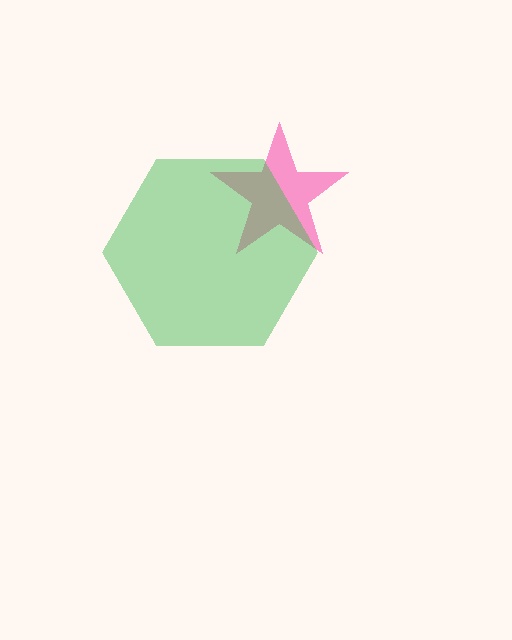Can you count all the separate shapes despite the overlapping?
Yes, there are 2 separate shapes.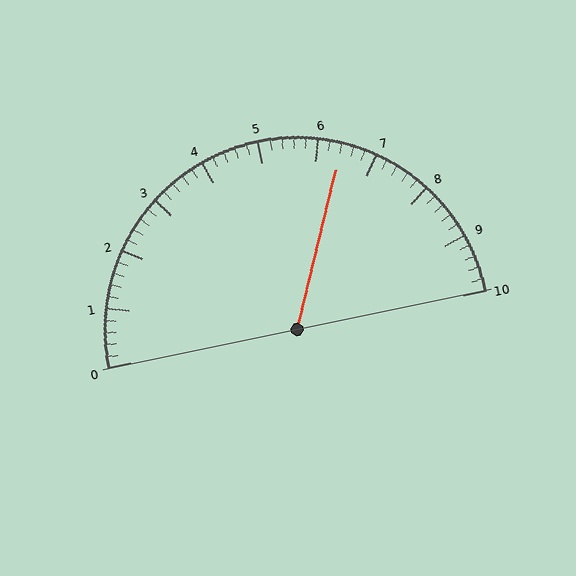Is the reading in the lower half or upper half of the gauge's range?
The reading is in the upper half of the range (0 to 10).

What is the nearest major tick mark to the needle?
The nearest major tick mark is 6.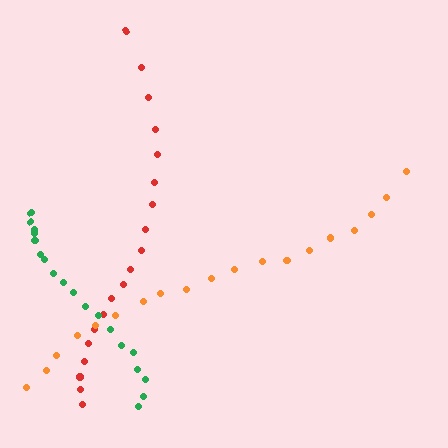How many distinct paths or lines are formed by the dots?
There are 3 distinct paths.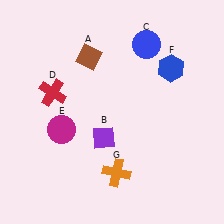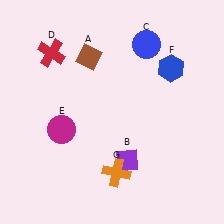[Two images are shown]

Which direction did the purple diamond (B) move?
The purple diamond (B) moved right.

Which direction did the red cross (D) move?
The red cross (D) moved up.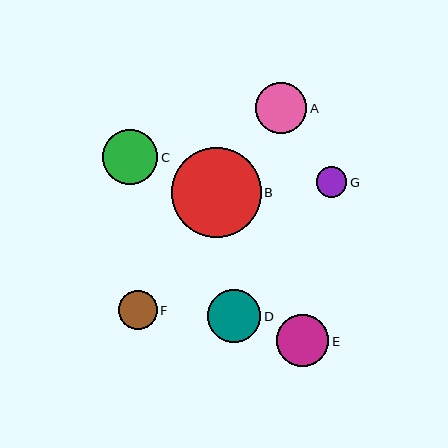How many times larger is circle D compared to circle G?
Circle D is approximately 1.7 times the size of circle G.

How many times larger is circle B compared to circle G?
Circle B is approximately 2.9 times the size of circle G.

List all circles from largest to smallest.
From largest to smallest: B, C, D, E, A, F, G.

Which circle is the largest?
Circle B is the largest with a size of approximately 90 pixels.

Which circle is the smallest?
Circle G is the smallest with a size of approximately 31 pixels.